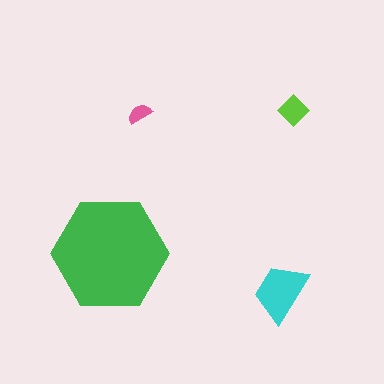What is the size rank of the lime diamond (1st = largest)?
3rd.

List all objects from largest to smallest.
The green hexagon, the cyan trapezoid, the lime diamond, the pink semicircle.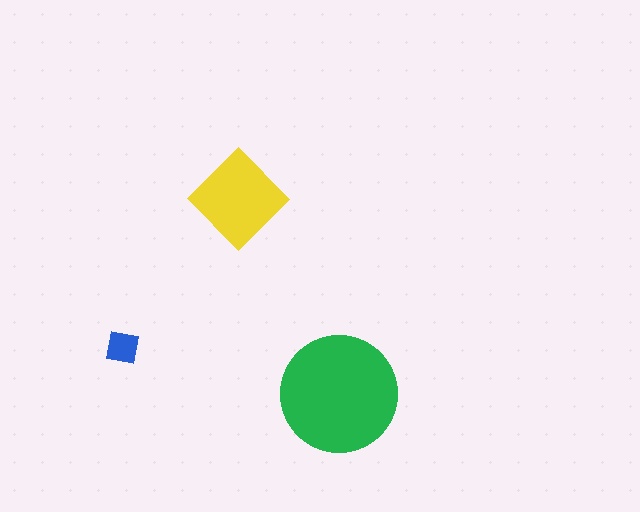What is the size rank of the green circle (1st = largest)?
1st.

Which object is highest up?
The yellow diamond is topmost.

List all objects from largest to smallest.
The green circle, the yellow diamond, the blue square.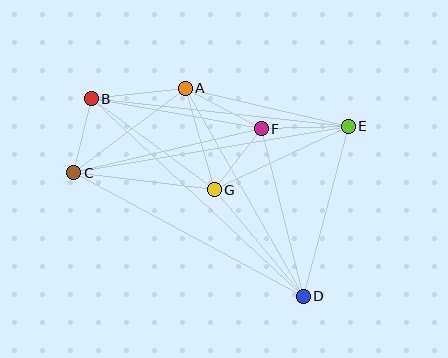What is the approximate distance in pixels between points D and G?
The distance between D and G is approximately 139 pixels.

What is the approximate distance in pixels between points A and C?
The distance between A and C is approximately 140 pixels.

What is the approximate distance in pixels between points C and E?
The distance between C and E is approximately 279 pixels.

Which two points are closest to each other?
Points B and C are closest to each other.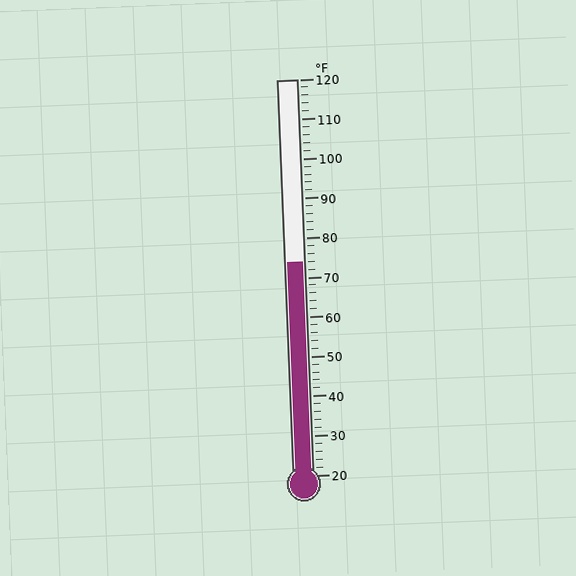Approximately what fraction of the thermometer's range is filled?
The thermometer is filled to approximately 55% of its range.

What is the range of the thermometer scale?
The thermometer scale ranges from 20°F to 120°F.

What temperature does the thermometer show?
The thermometer shows approximately 74°F.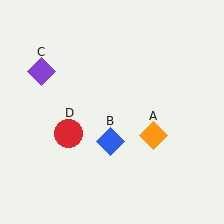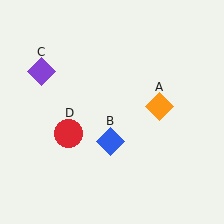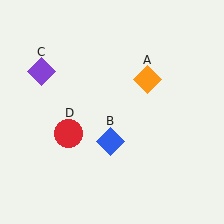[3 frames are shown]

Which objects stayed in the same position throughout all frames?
Blue diamond (object B) and purple diamond (object C) and red circle (object D) remained stationary.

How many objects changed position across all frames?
1 object changed position: orange diamond (object A).